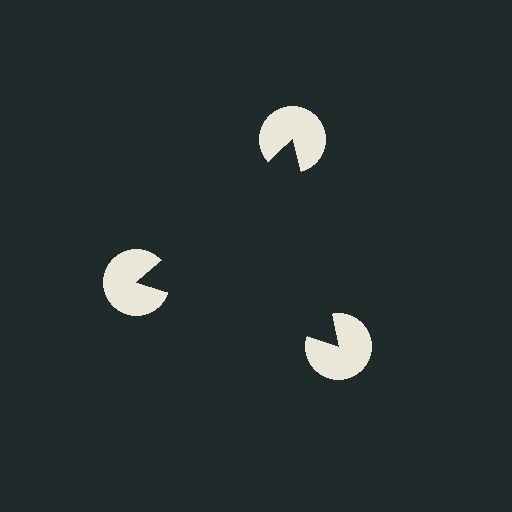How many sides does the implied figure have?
3 sides.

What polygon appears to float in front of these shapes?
An illusory triangle — its edges are inferred from the aligned wedge cuts in the pac-man discs, not physically drawn.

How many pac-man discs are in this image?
There are 3 — one at each vertex of the illusory triangle.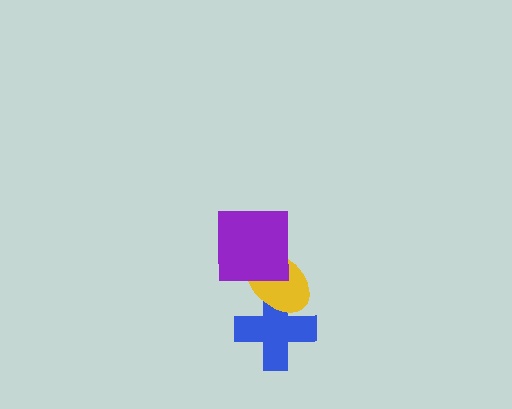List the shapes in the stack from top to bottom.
From top to bottom: the purple square, the yellow ellipse, the blue cross.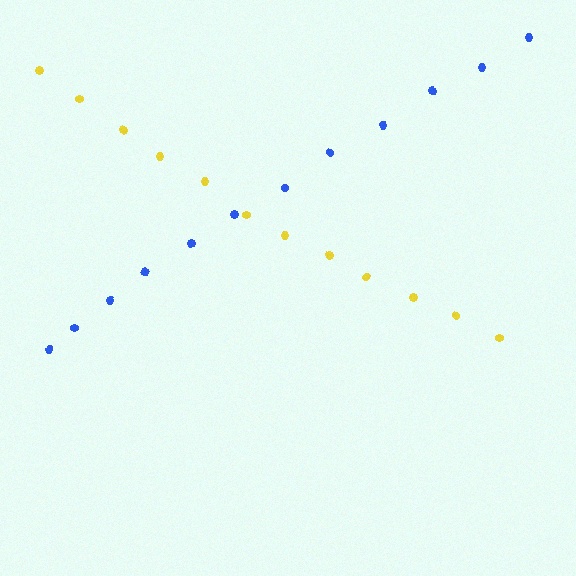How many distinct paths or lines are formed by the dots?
There are 2 distinct paths.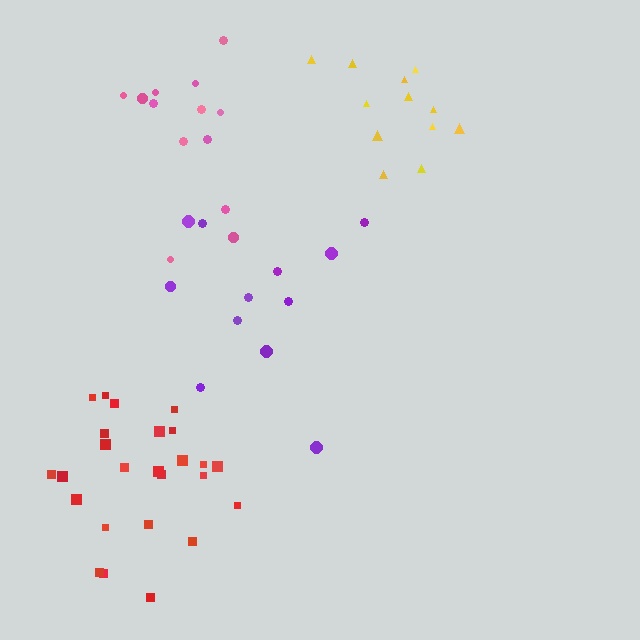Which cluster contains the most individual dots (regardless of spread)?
Red (25).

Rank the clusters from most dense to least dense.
red, yellow, pink, purple.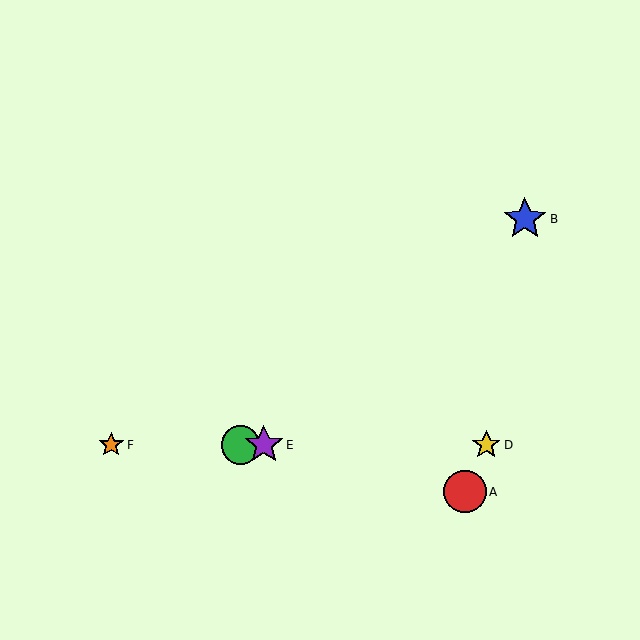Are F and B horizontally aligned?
No, F is at y≈445 and B is at y≈219.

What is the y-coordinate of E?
Object E is at y≈445.